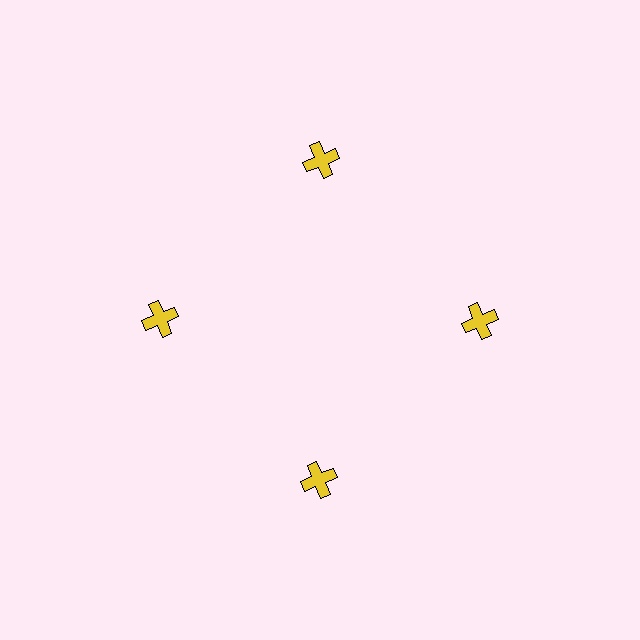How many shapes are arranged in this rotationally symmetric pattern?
There are 4 shapes, arranged in 4 groups of 1.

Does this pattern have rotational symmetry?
Yes, this pattern has 4-fold rotational symmetry. It looks the same after rotating 90 degrees around the center.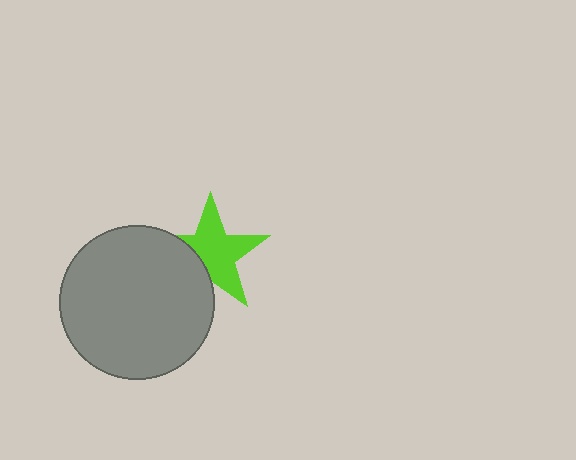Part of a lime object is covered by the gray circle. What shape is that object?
It is a star.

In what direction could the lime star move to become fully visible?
The lime star could move right. That would shift it out from behind the gray circle entirely.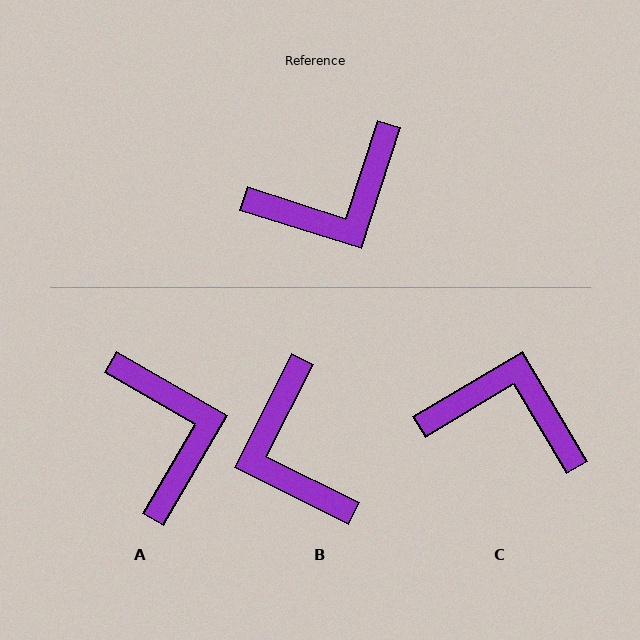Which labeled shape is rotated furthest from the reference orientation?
C, about 138 degrees away.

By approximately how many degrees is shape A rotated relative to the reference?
Approximately 78 degrees counter-clockwise.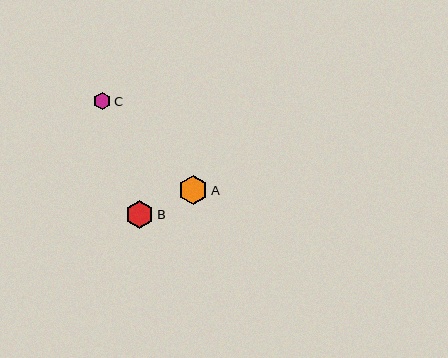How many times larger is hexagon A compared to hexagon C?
Hexagon A is approximately 1.7 times the size of hexagon C.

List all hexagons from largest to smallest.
From largest to smallest: A, B, C.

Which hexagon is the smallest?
Hexagon C is the smallest with a size of approximately 17 pixels.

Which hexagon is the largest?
Hexagon A is the largest with a size of approximately 29 pixels.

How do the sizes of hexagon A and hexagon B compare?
Hexagon A and hexagon B are approximately the same size.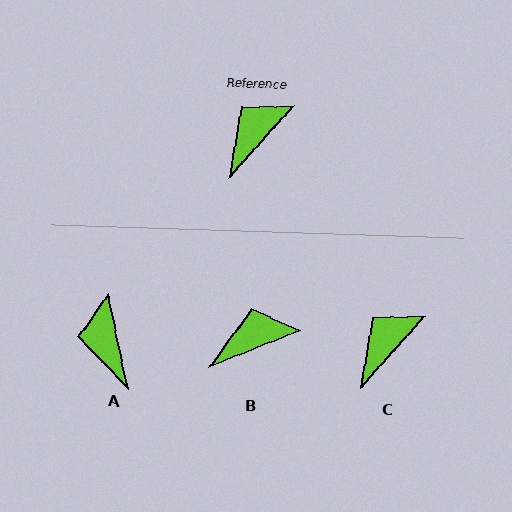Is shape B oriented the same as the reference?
No, it is off by about 26 degrees.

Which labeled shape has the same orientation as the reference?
C.